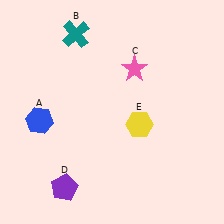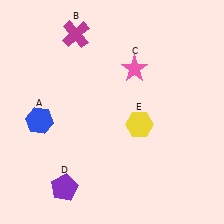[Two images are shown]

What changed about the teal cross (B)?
In Image 1, B is teal. In Image 2, it changed to magenta.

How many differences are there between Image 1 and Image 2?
There is 1 difference between the two images.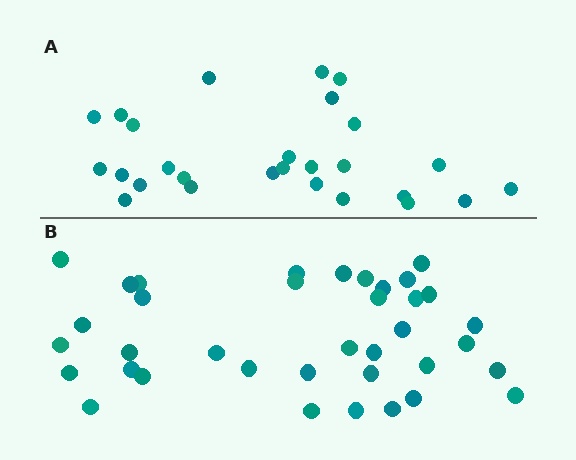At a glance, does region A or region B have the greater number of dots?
Region B (the bottom region) has more dots.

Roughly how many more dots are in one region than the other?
Region B has roughly 10 or so more dots than region A.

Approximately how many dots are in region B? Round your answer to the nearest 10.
About 40 dots. (The exact count is 37, which rounds to 40.)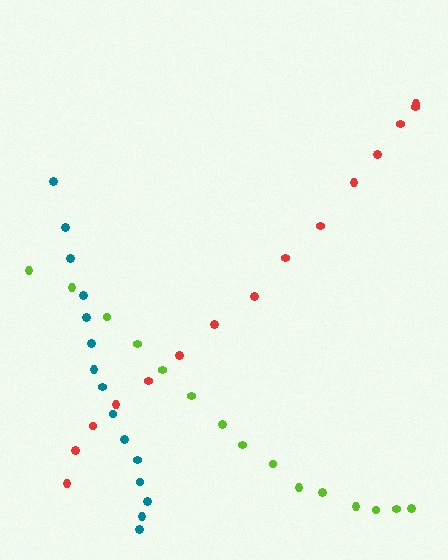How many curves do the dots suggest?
There are 3 distinct paths.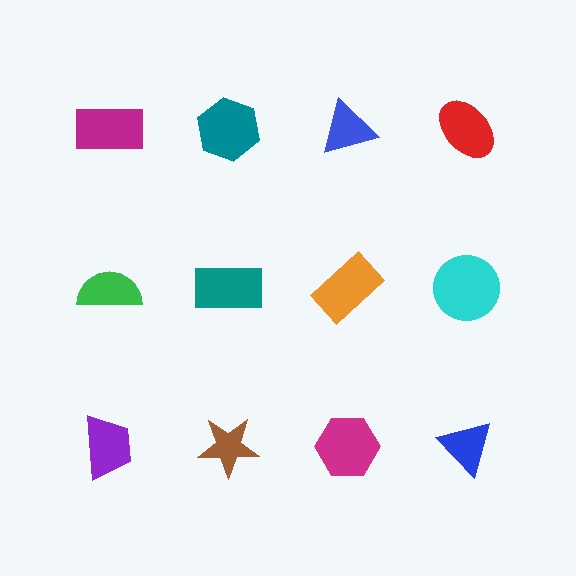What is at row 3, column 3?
A magenta hexagon.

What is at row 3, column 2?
A brown star.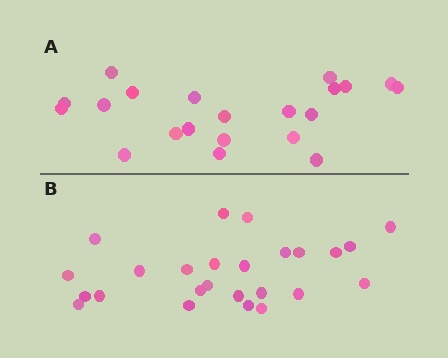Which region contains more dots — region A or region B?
Region B (the bottom region) has more dots.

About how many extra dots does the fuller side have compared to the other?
Region B has about 4 more dots than region A.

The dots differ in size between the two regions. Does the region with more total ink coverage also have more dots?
No. Region A has more total ink coverage because its dots are larger, but region B actually contains more individual dots. Total area can be misleading — the number of items is what matters here.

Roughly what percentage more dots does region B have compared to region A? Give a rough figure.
About 20% more.